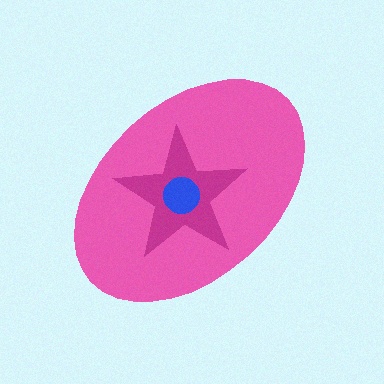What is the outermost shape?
The pink ellipse.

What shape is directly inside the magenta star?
The blue circle.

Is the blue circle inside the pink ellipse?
Yes.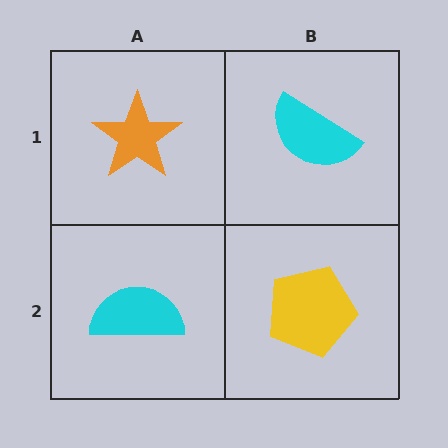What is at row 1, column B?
A cyan semicircle.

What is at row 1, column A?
An orange star.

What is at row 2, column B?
A yellow pentagon.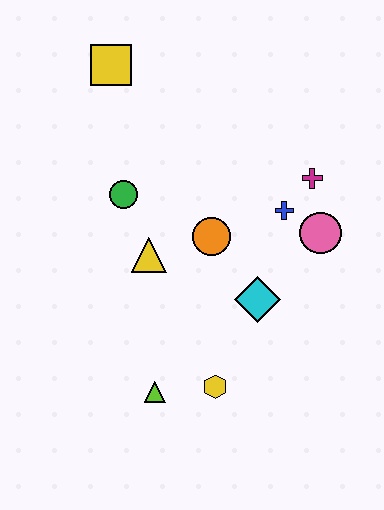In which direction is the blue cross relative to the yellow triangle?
The blue cross is to the right of the yellow triangle.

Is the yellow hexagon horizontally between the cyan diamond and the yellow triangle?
Yes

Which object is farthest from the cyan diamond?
The yellow square is farthest from the cyan diamond.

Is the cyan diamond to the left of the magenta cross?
Yes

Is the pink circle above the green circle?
No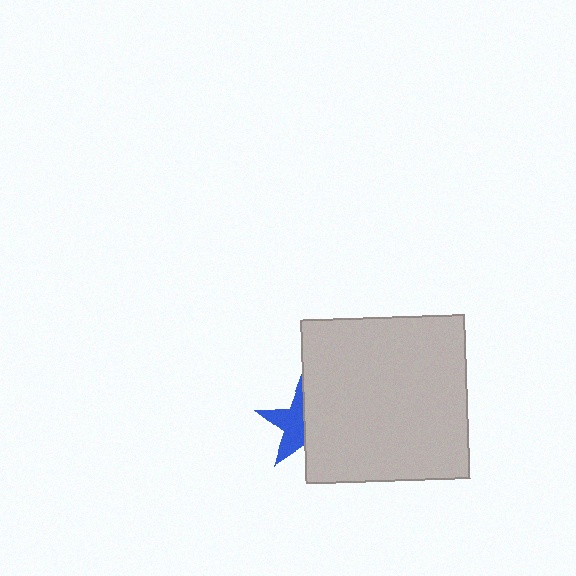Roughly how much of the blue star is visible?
About half of it is visible (roughly 52%).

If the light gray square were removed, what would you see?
You would see the complete blue star.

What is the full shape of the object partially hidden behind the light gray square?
The partially hidden object is a blue star.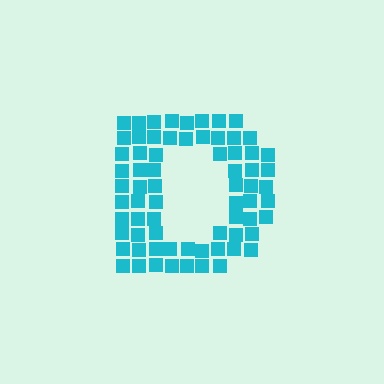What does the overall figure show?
The overall figure shows the letter D.